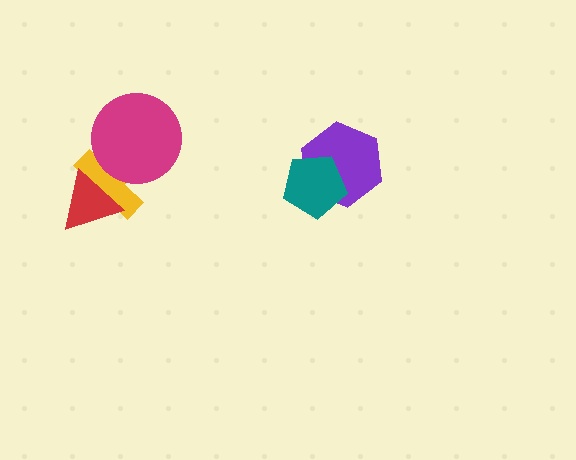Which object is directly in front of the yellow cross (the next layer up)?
The red triangle is directly in front of the yellow cross.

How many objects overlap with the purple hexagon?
1 object overlaps with the purple hexagon.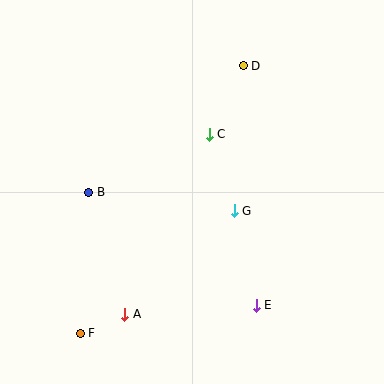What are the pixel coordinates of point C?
Point C is at (209, 134).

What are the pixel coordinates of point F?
Point F is at (80, 333).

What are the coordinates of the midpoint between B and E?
The midpoint between B and E is at (173, 249).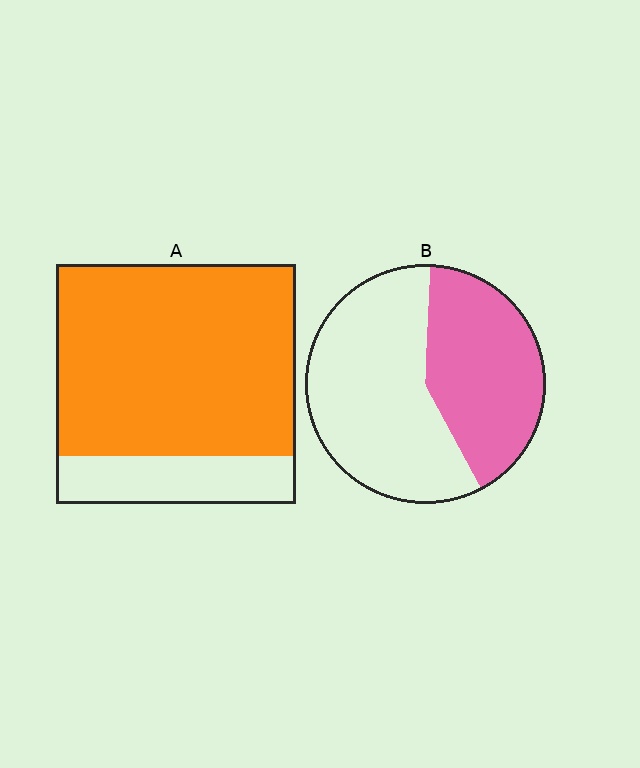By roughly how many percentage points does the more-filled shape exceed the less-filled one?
By roughly 40 percentage points (A over B).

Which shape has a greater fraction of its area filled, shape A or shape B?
Shape A.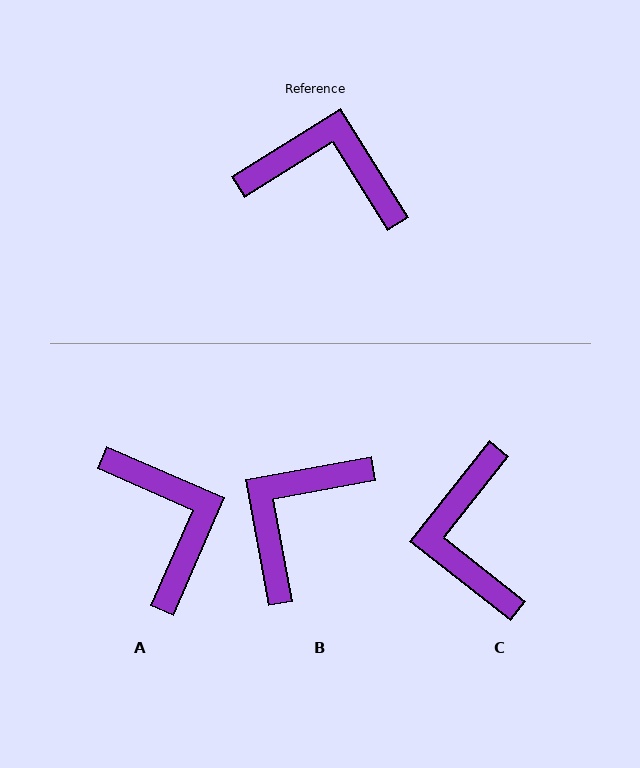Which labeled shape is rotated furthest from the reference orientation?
C, about 110 degrees away.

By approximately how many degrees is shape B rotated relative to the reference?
Approximately 69 degrees counter-clockwise.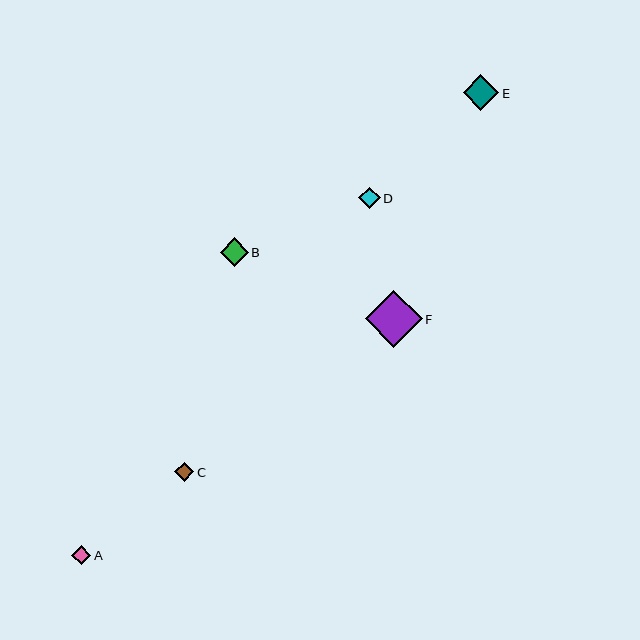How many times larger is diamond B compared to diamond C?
Diamond B is approximately 1.5 times the size of diamond C.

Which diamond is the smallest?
Diamond C is the smallest with a size of approximately 19 pixels.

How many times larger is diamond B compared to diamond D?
Diamond B is approximately 1.3 times the size of diamond D.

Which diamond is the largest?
Diamond F is the largest with a size of approximately 57 pixels.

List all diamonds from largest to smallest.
From largest to smallest: F, E, B, D, A, C.